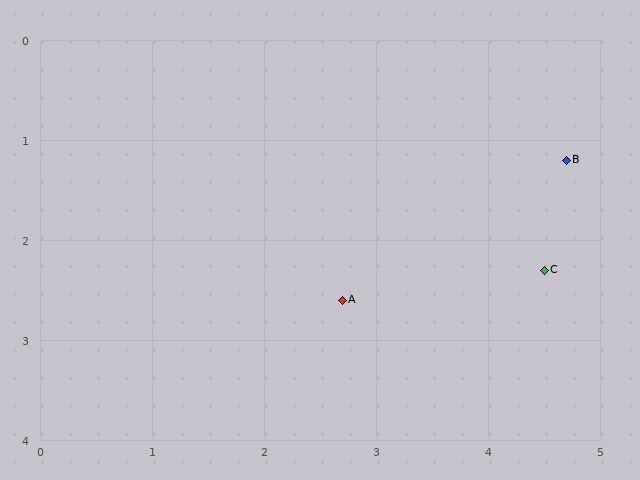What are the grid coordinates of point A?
Point A is at approximately (2.7, 2.6).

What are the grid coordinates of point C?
Point C is at approximately (4.5, 2.3).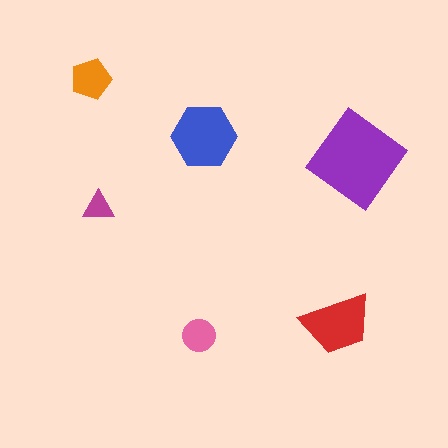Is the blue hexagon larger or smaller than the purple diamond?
Smaller.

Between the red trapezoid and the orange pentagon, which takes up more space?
The red trapezoid.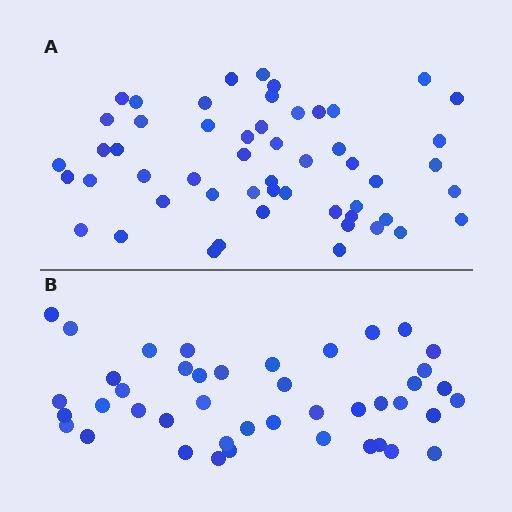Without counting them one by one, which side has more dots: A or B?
Region A (the top region) has more dots.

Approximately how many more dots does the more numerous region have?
Region A has roughly 10 or so more dots than region B.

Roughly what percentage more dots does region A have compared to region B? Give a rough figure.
About 25% more.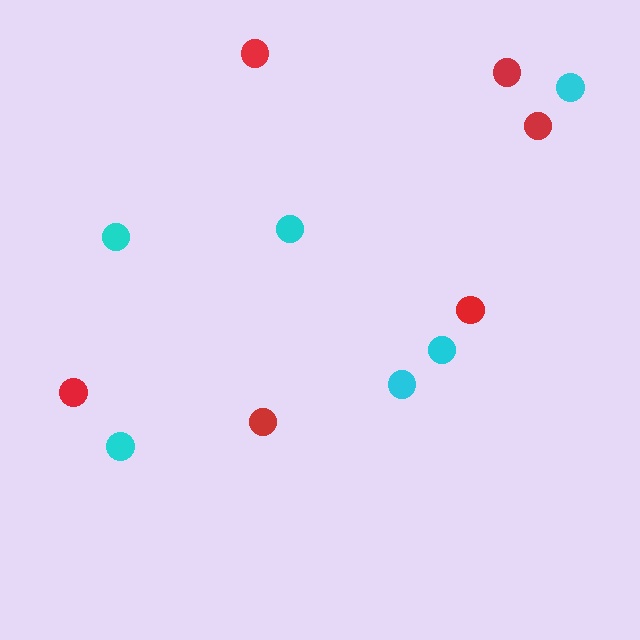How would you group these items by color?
There are 2 groups: one group of red circles (6) and one group of cyan circles (6).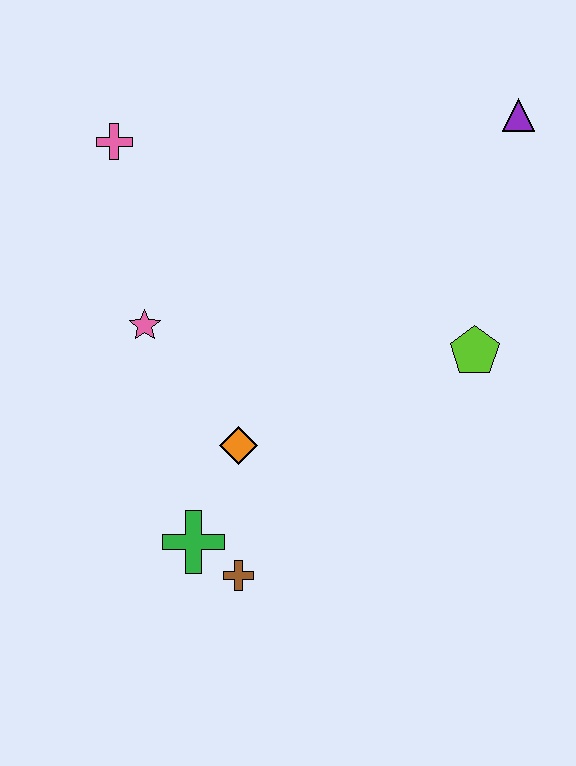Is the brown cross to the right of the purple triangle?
No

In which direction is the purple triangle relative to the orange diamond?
The purple triangle is above the orange diamond.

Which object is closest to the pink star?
The orange diamond is closest to the pink star.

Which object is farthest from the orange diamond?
The purple triangle is farthest from the orange diamond.